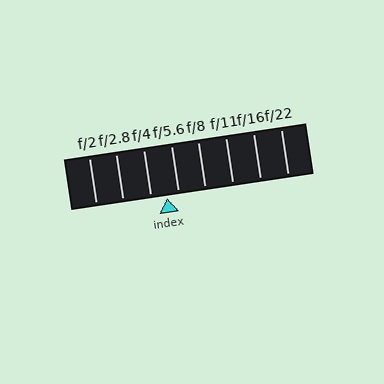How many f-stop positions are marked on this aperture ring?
There are 8 f-stop positions marked.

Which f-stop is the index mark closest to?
The index mark is closest to f/5.6.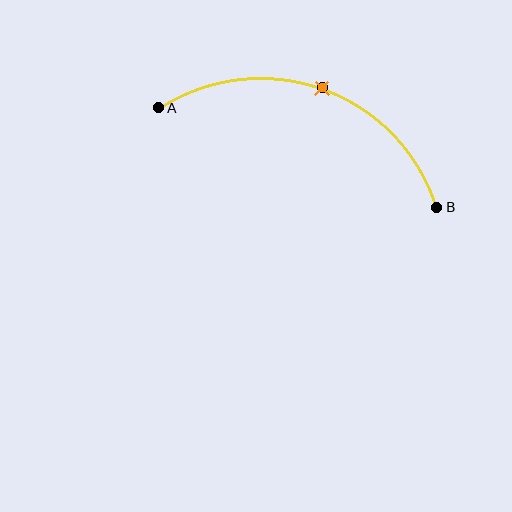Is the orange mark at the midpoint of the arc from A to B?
Yes. The orange mark lies on the arc at equal arc-length from both A and B — it is the arc midpoint.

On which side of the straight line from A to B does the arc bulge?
The arc bulges above the straight line connecting A and B.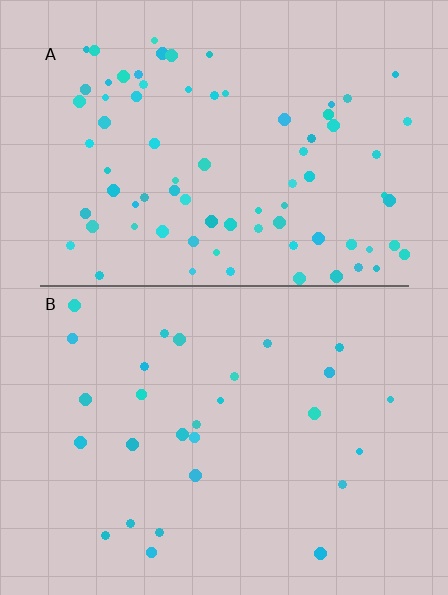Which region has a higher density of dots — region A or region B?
A (the top).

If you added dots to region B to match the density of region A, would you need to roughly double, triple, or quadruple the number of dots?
Approximately triple.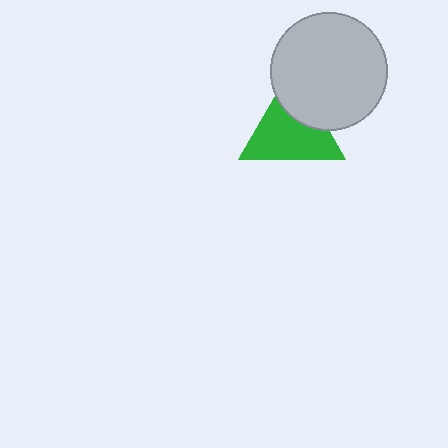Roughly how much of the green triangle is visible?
Most of it is visible (roughly 69%).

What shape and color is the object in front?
The object in front is a light gray circle.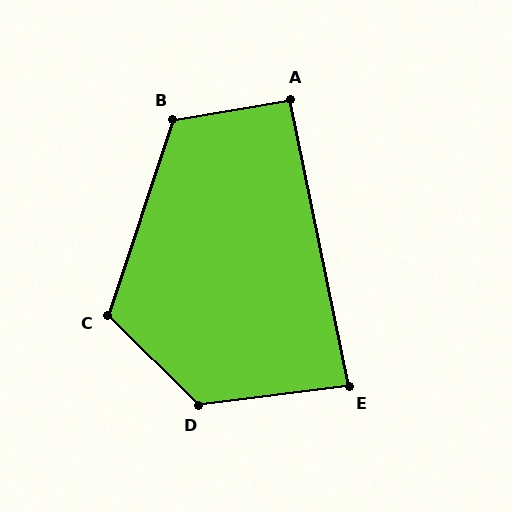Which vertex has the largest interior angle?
D, at approximately 128 degrees.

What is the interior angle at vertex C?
Approximately 116 degrees (obtuse).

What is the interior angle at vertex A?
Approximately 92 degrees (approximately right).